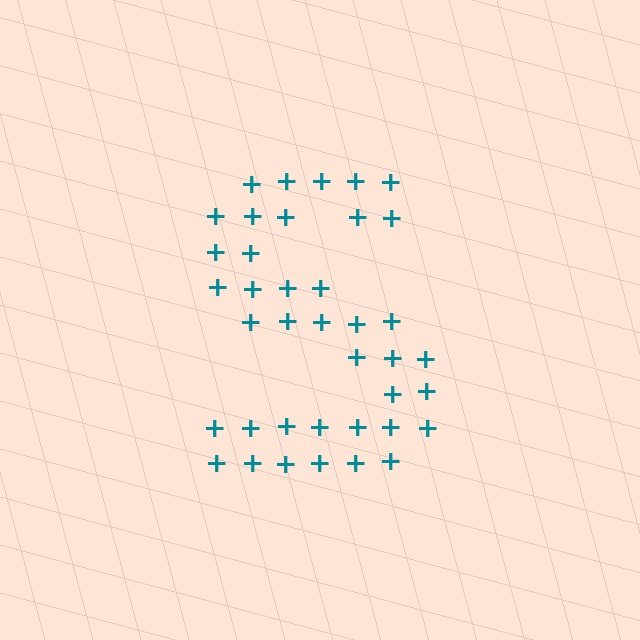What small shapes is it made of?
It is made of small plus signs.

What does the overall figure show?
The overall figure shows the letter S.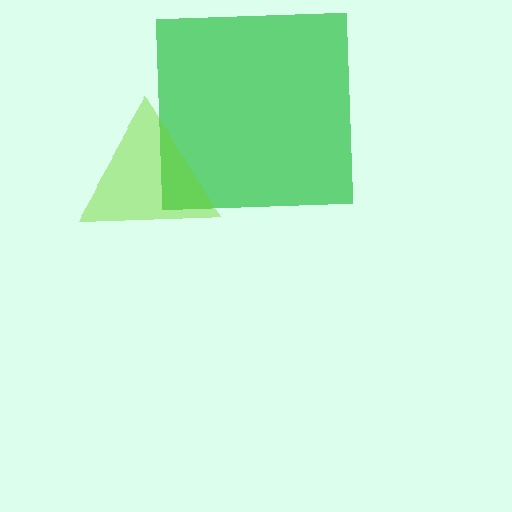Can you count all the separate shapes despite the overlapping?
Yes, there are 2 separate shapes.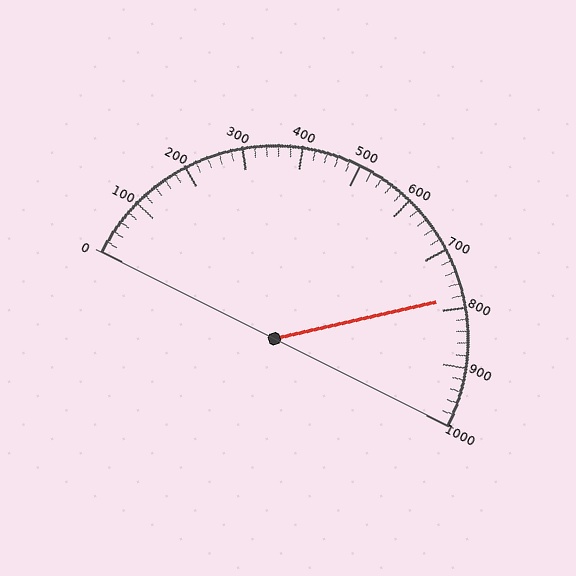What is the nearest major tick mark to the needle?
The nearest major tick mark is 800.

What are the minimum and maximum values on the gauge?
The gauge ranges from 0 to 1000.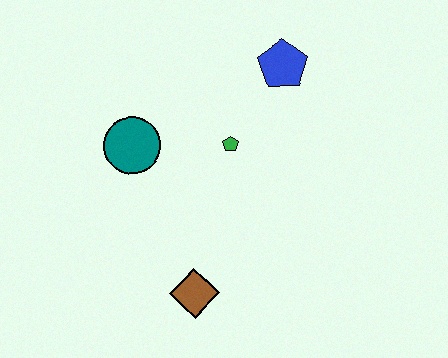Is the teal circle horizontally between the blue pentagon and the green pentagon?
No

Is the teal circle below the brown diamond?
No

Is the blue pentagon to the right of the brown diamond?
Yes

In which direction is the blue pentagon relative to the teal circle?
The blue pentagon is to the right of the teal circle.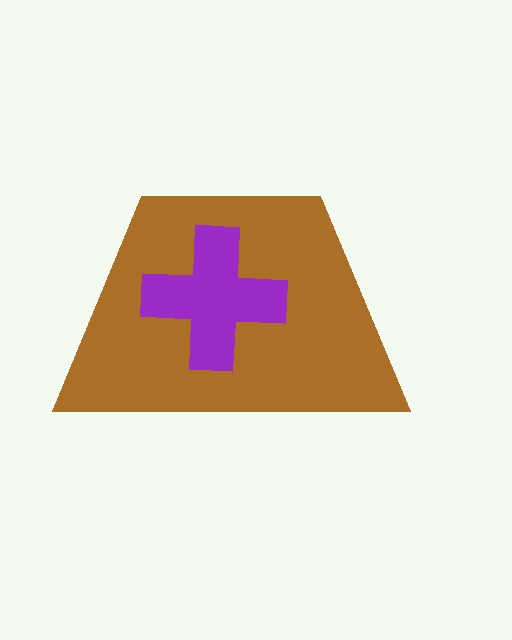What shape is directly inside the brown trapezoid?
The purple cross.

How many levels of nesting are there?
2.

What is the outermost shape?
The brown trapezoid.